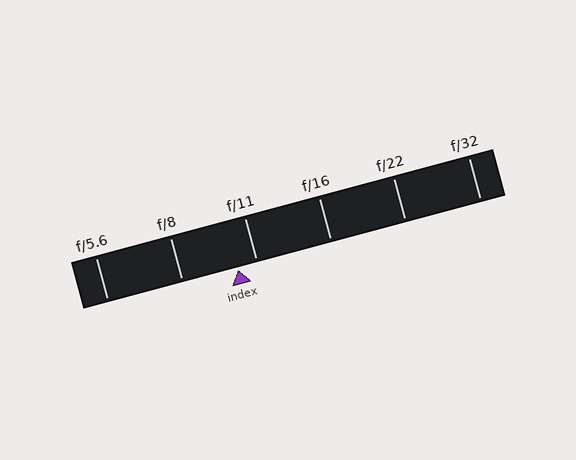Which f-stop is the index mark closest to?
The index mark is closest to f/11.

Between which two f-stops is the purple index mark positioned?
The index mark is between f/8 and f/11.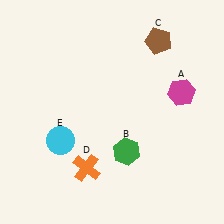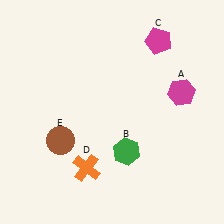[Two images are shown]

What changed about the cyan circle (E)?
In Image 1, E is cyan. In Image 2, it changed to brown.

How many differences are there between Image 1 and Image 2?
There are 2 differences between the two images.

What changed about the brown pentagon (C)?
In Image 1, C is brown. In Image 2, it changed to magenta.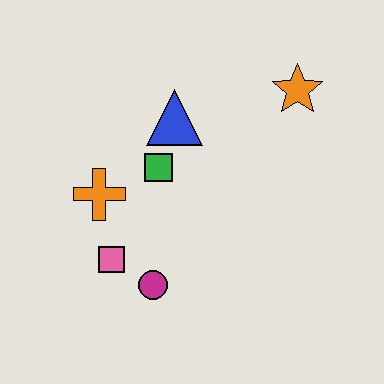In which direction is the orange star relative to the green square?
The orange star is to the right of the green square.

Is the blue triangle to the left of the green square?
No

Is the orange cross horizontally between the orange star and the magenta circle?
No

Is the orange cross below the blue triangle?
Yes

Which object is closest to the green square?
The blue triangle is closest to the green square.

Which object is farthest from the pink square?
The orange star is farthest from the pink square.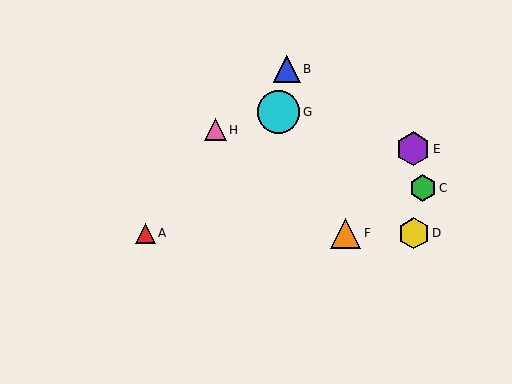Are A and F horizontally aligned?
Yes, both are at y≈233.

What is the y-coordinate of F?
Object F is at y≈233.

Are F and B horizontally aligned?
No, F is at y≈233 and B is at y≈69.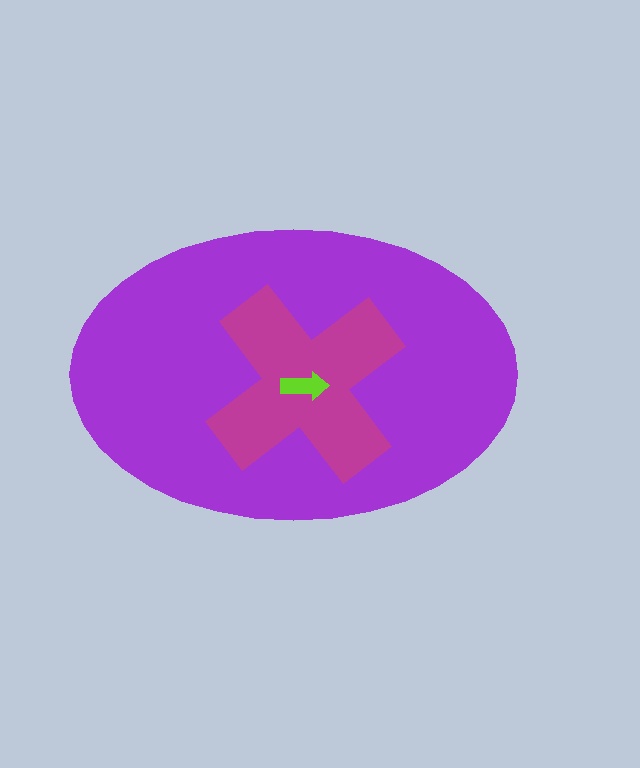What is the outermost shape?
The purple ellipse.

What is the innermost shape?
The lime arrow.